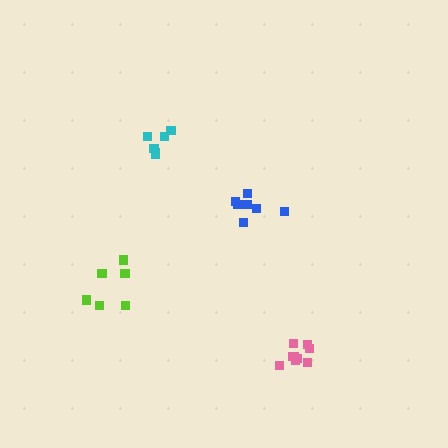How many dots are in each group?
Group 1: 9 dots, Group 2: 7 dots, Group 3: 6 dots, Group 4: 6 dots (28 total).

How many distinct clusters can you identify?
There are 4 distinct clusters.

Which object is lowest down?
The pink cluster is bottommost.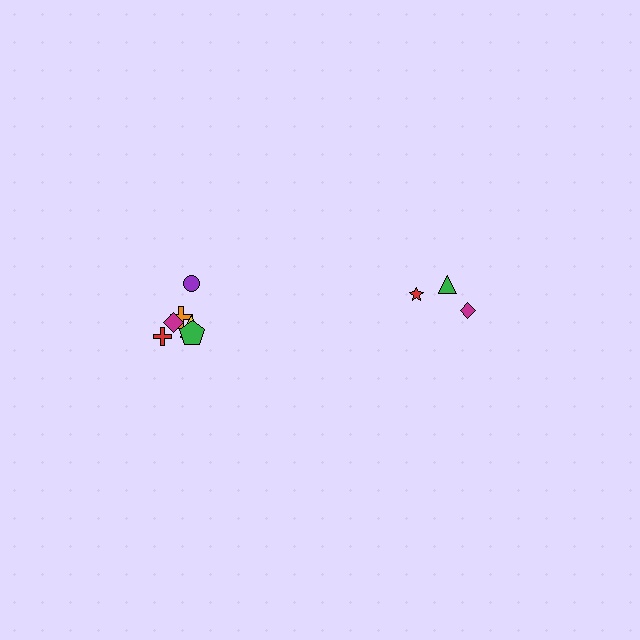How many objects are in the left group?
There are 6 objects.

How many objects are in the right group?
There are 3 objects.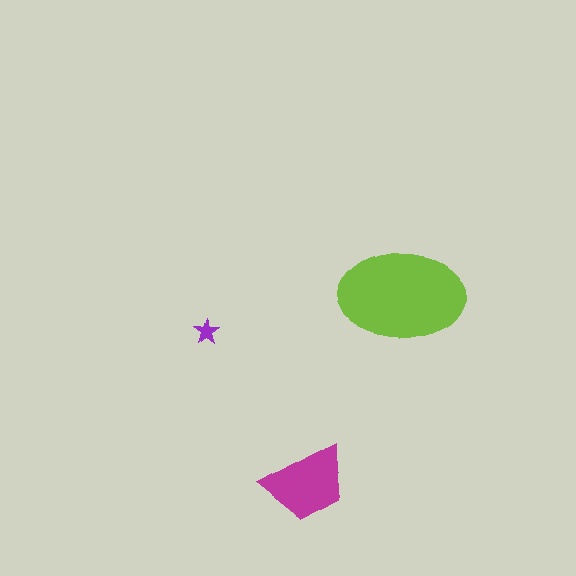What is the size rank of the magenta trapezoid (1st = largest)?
2nd.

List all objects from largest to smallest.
The lime ellipse, the magenta trapezoid, the purple star.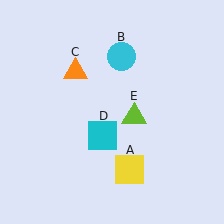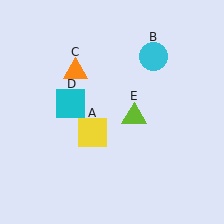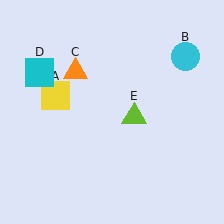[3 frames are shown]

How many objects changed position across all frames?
3 objects changed position: yellow square (object A), cyan circle (object B), cyan square (object D).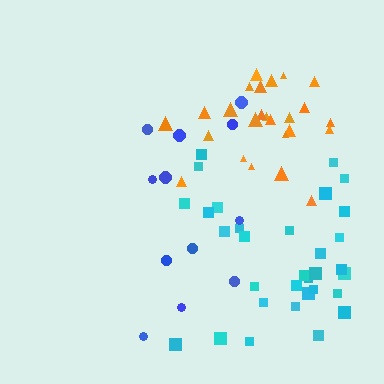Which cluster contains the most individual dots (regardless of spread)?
Cyan (32).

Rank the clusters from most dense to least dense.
orange, cyan, blue.